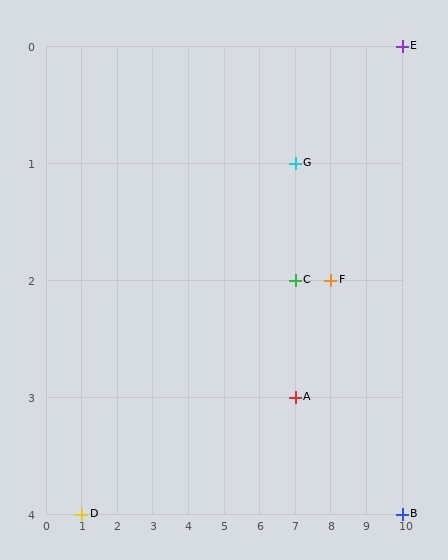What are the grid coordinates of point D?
Point D is at grid coordinates (1, 4).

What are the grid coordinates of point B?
Point B is at grid coordinates (10, 4).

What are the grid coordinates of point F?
Point F is at grid coordinates (8, 2).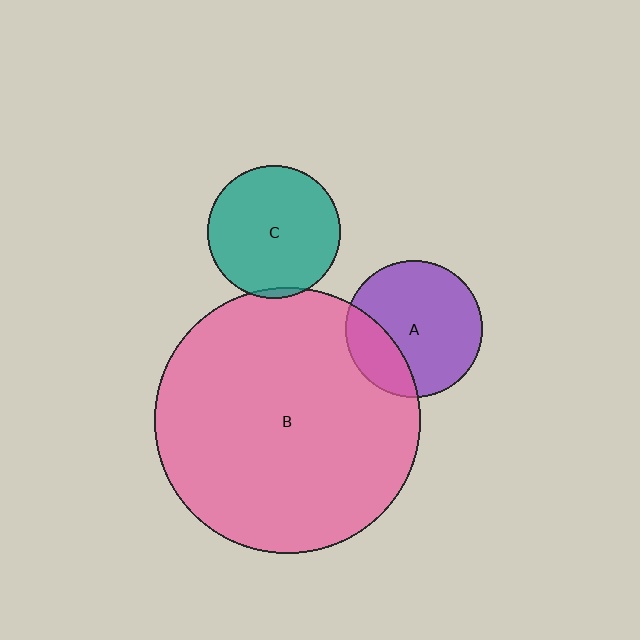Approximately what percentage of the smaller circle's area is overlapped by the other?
Approximately 25%.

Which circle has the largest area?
Circle B (pink).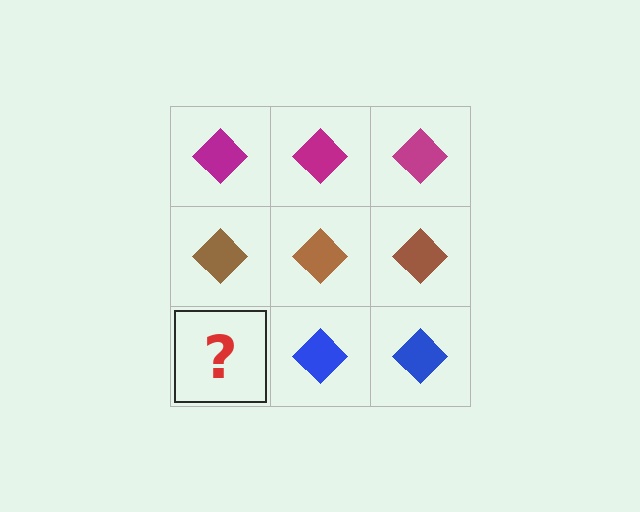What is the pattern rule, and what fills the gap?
The rule is that each row has a consistent color. The gap should be filled with a blue diamond.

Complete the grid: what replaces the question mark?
The question mark should be replaced with a blue diamond.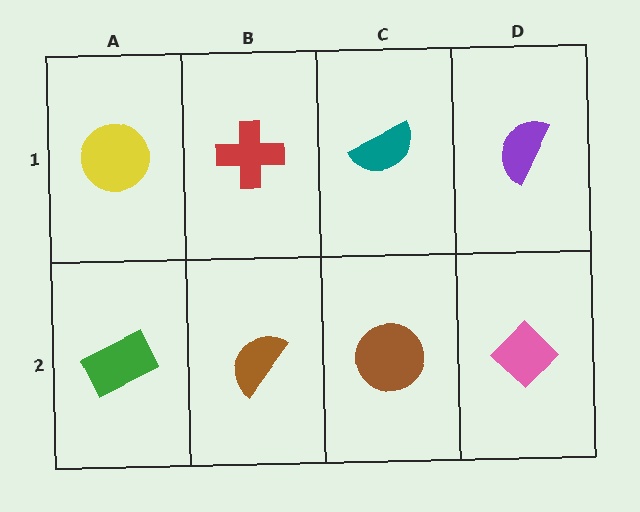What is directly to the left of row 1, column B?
A yellow circle.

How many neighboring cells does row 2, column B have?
3.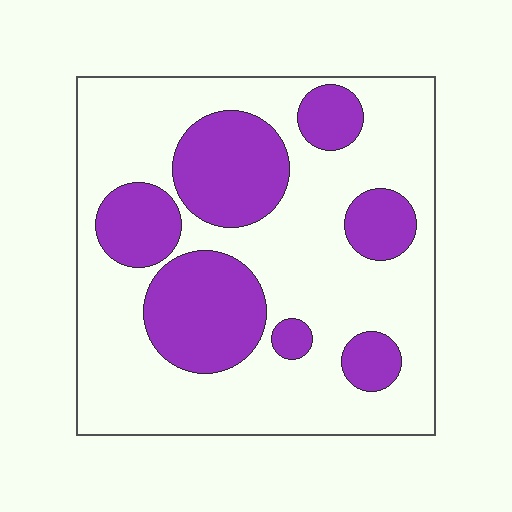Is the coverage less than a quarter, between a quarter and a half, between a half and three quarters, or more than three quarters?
Between a quarter and a half.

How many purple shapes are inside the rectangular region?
7.